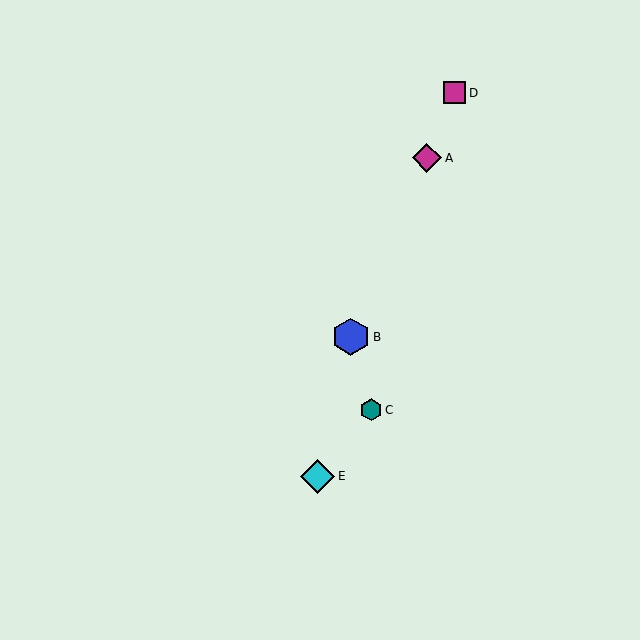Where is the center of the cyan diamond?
The center of the cyan diamond is at (317, 476).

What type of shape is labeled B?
Shape B is a blue hexagon.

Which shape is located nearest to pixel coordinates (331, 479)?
The cyan diamond (labeled E) at (317, 476) is nearest to that location.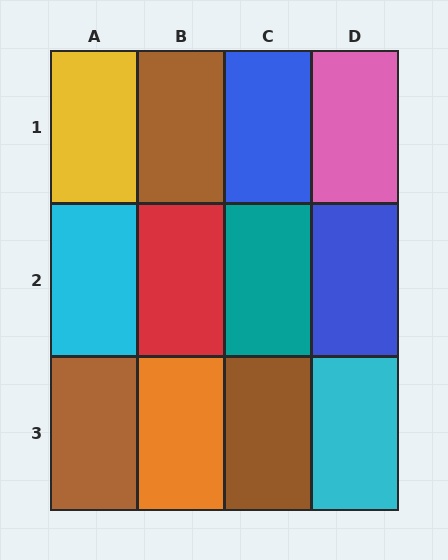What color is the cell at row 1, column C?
Blue.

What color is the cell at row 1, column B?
Brown.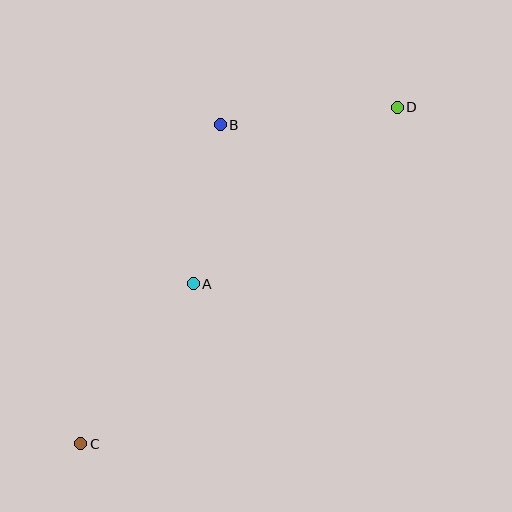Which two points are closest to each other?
Points A and B are closest to each other.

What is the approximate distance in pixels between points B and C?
The distance between B and C is approximately 348 pixels.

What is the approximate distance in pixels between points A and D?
The distance between A and D is approximately 270 pixels.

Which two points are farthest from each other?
Points C and D are farthest from each other.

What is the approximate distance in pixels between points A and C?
The distance between A and C is approximately 196 pixels.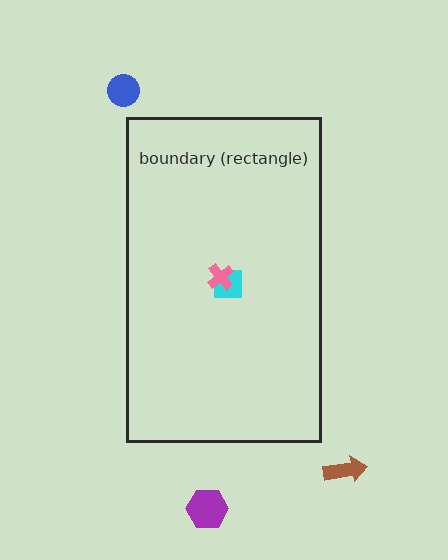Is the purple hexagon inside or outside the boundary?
Outside.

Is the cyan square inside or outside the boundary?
Inside.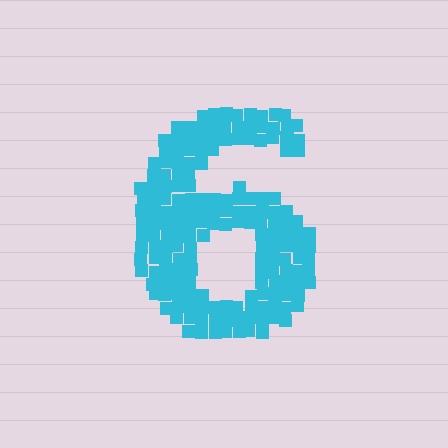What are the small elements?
The small elements are squares.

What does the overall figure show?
The overall figure shows the digit 6.